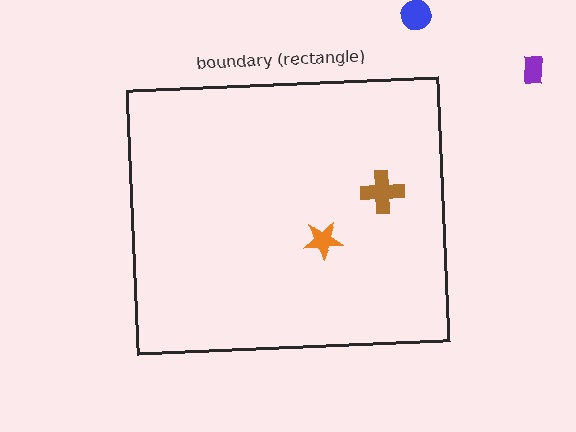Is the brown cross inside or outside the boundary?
Inside.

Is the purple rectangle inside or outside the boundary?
Outside.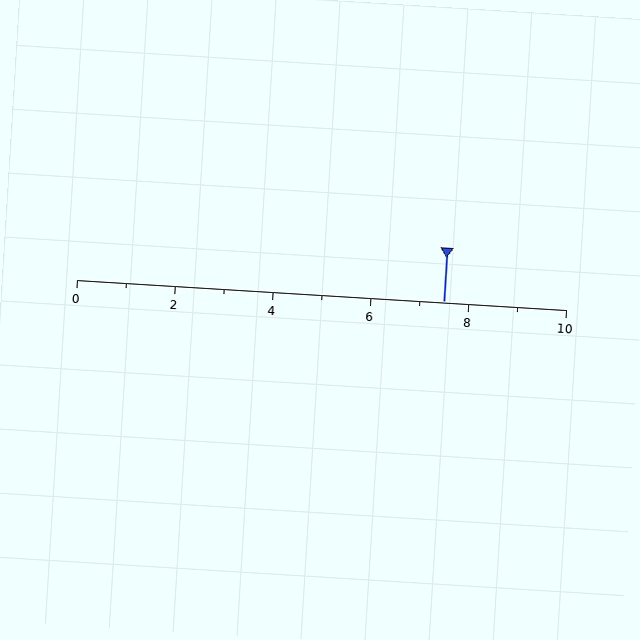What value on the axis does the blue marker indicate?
The marker indicates approximately 7.5.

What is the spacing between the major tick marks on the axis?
The major ticks are spaced 2 apart.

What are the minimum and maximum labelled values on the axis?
The axis runs from 0 to 10.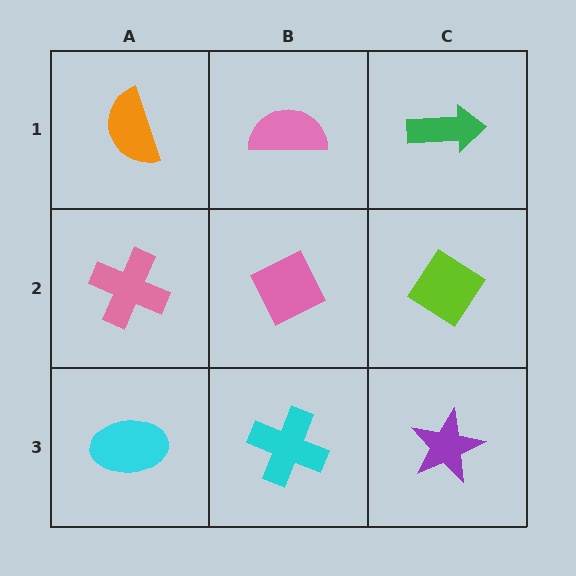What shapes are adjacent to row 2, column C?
A green arrow (row 1, column C), a purple star (row 3, column C), a pink diamond (row 2, column B).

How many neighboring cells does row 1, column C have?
2.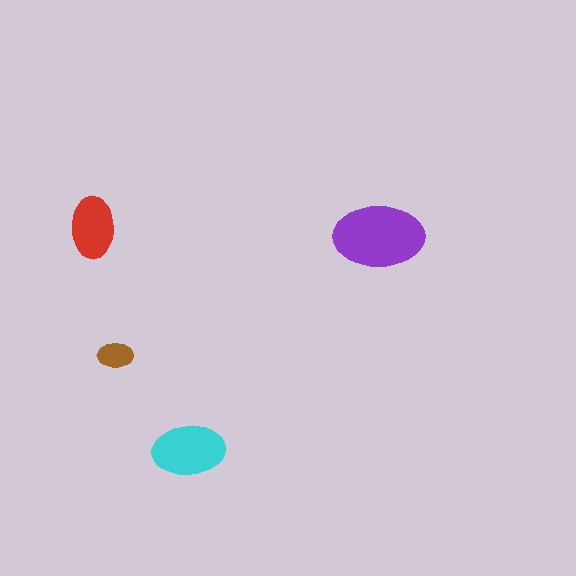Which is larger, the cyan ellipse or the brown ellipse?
The cyan one.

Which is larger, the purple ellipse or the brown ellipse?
The purple one.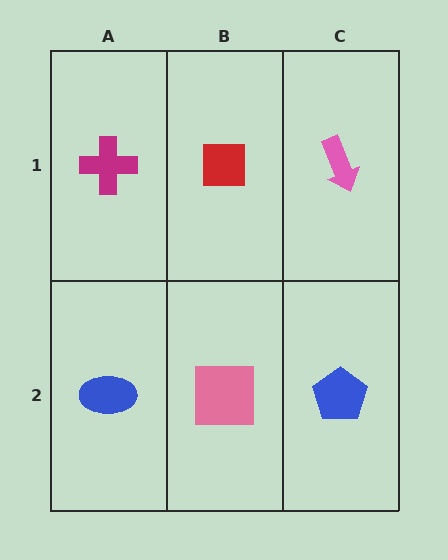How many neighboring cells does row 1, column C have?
2.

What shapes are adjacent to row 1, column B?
A pink square (row 2, column B), a magenta cross (row 1, column A), a pink arrow (row 1, column C).